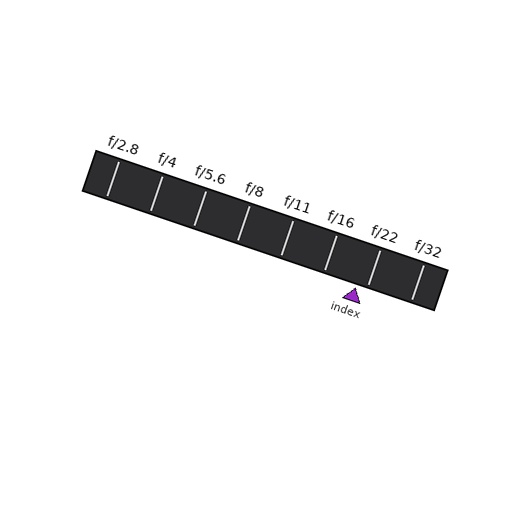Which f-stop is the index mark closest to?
The index mark is closest to f/22.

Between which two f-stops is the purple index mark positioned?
The index mark is between f/16 and f/22.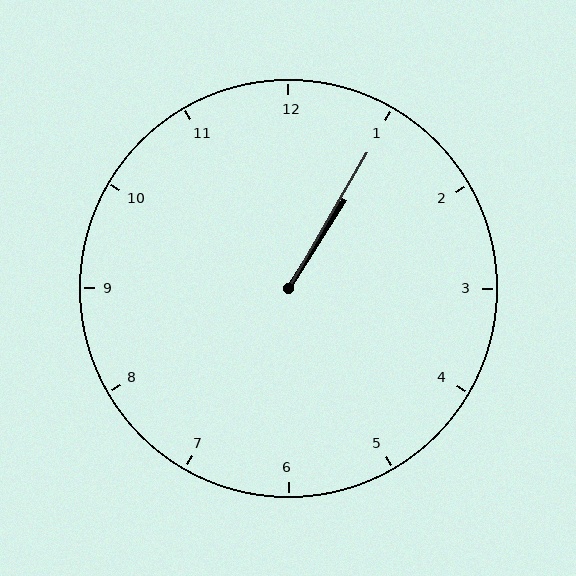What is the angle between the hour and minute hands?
Approximately 2 degrees.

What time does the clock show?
1:05.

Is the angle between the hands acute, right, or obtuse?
It is acute.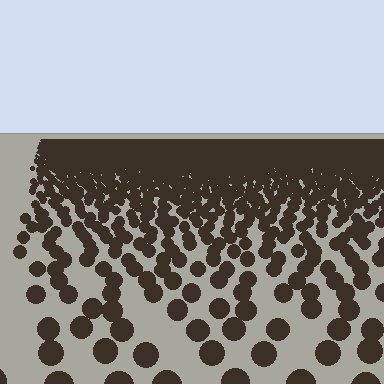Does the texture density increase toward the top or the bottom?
Density increases toward the top.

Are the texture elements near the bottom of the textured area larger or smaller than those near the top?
Larger. Near the bottom, elements are closer to the viewer and appear at a bigger on-screen size.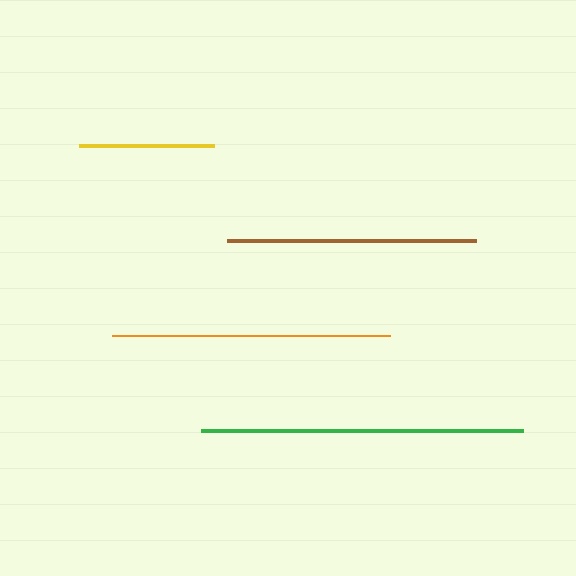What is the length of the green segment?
The green segment is approximately 322 pixels long.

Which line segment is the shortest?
The yellow line is the shortest at approximately 134 pixels.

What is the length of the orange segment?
The orange segment is approximately 278 pixels long.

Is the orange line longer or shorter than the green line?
The green line is longer than the orange line.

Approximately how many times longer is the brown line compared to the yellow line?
The brown line is approximately 1.9 times the length of the yellow line.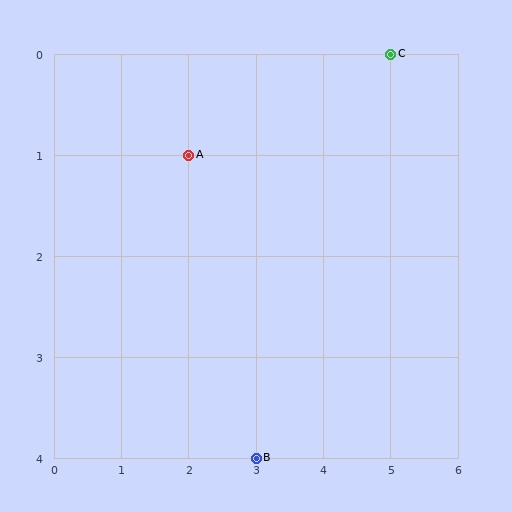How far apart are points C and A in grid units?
Points C and A are 3 columns and 1 row apart (about 3.2 grid units diagonally).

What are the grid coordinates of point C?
Point C is at grid coordinates (5, 0).